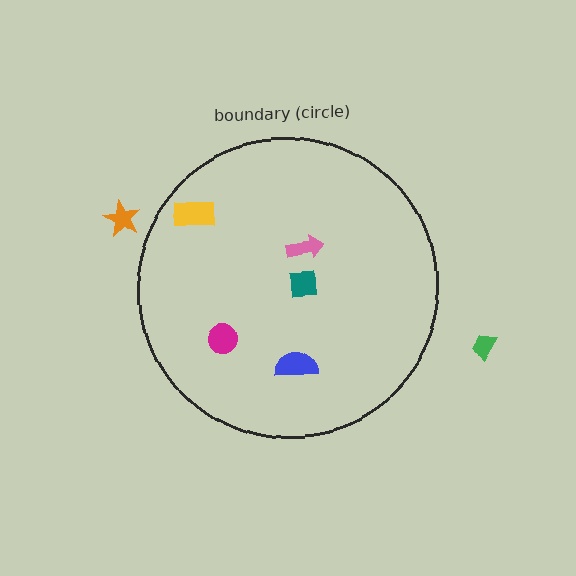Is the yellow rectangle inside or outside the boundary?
Inside.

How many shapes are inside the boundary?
5 inside, 2 outside.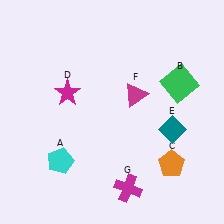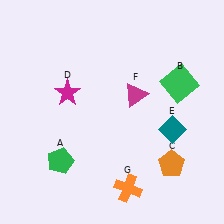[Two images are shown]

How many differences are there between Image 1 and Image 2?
There are 2 differences between the two images.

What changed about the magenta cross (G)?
In Image 1, G is magenta. In Image 2, it changed to orange.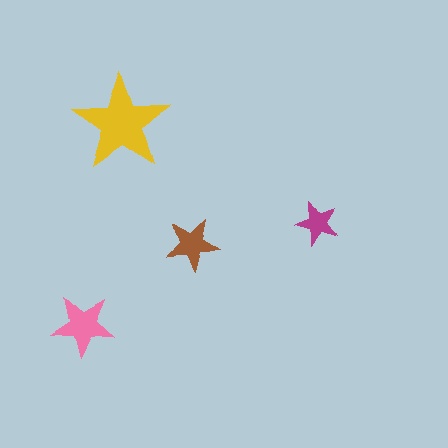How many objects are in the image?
There are 4 objects in the image.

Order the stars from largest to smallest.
the yellow one, the pink one, the brown one, the magenta one.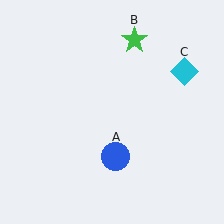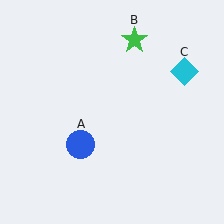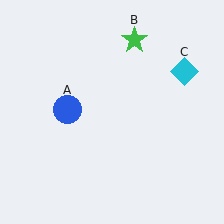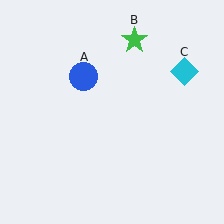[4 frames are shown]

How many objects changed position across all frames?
1 object changed position: blue circle (object A).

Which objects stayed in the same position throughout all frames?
Green star (object B) and cyan diamond (object C) remained stationary.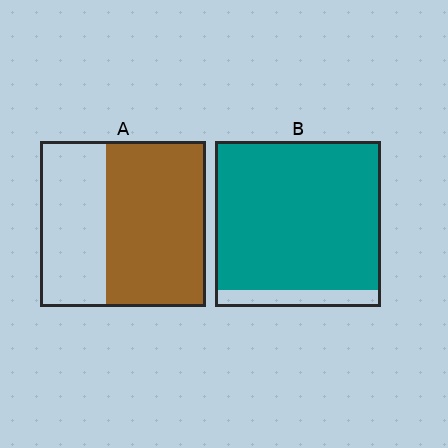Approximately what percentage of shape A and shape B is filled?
A is approximately 60% and B is approximately 90%.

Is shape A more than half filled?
Yes.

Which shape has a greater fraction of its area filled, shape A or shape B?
Shape B.